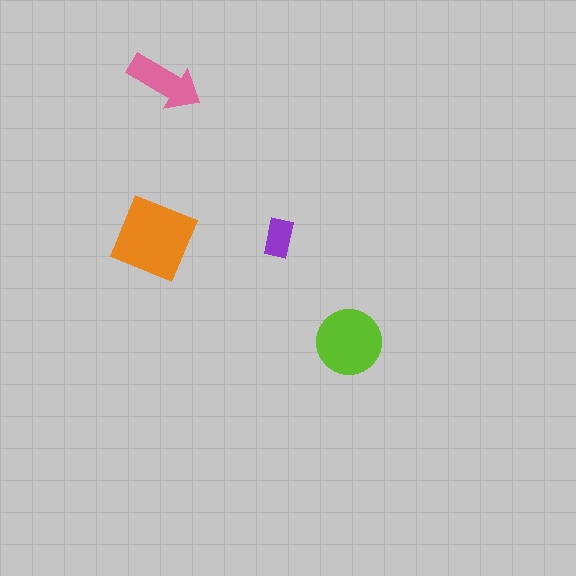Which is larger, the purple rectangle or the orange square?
The orange square.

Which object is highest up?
The pink arrow is topmost.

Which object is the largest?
The orange square.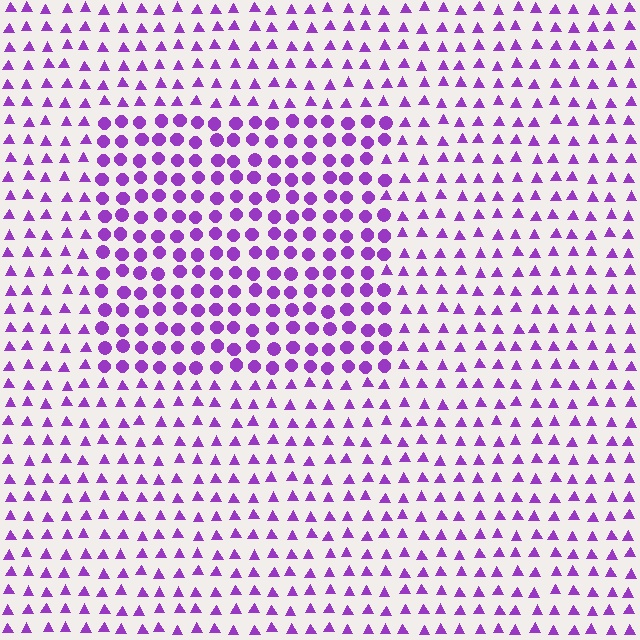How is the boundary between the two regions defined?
The boundary is defined by a change in element shape: circles inside vs. triangles outside. All elements share the same color and spacing.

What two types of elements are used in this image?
The image uses circles inside the rectangle region and triangles outside it.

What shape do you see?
I see a rectangle.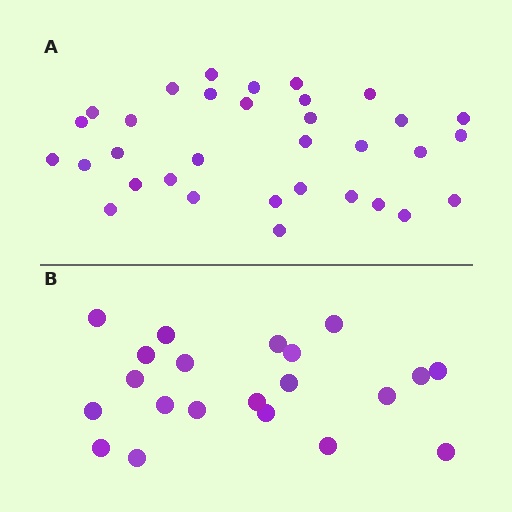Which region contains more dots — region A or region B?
Region A (the top region) has more dots.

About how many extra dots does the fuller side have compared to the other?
Region A has roughly 12 or so more dots than region B.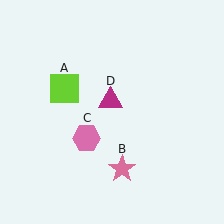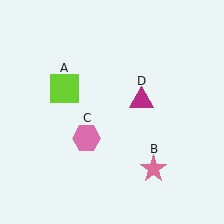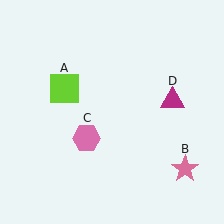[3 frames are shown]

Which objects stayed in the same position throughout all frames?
Lime square (object A) and pink hexagon (object C) remained stationary.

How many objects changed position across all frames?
2 objects changed position: pink star (object B), magenta triangle (object D).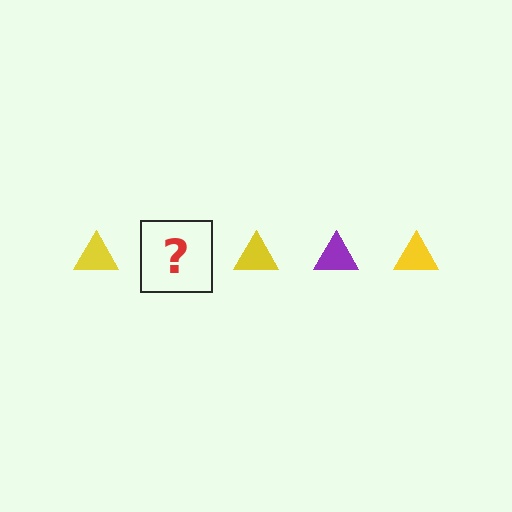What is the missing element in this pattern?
The missing element is a purple triangle.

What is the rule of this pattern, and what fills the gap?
The rule is that the pattern cycles through yellow, purple triangles. The gap should be filled with a purple triangle.